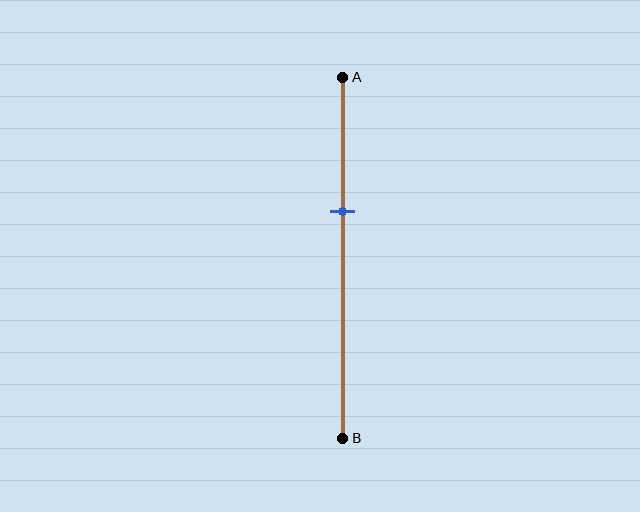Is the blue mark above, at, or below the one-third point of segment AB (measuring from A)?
The blue mark is below the one-third point of segment AB.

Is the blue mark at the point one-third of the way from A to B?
No, the mark is at about 35% from A, not at the 33% one-third point.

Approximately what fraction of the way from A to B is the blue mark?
The blue mark is approximately 35% of the way from A to B.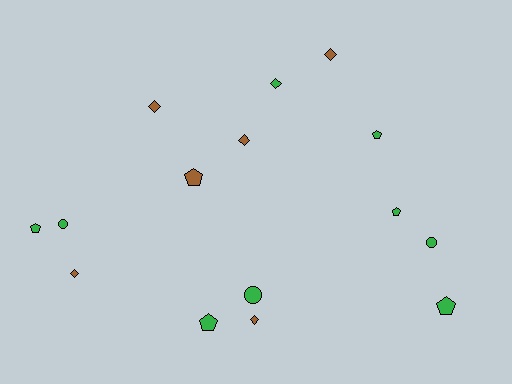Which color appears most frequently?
Green, with 9 objects.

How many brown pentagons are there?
There is 1 brown pentagon.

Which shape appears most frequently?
Pentagon, with 6 objects.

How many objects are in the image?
There are 15 objects.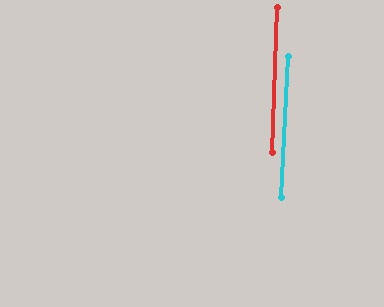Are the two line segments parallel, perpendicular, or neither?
Parallel — their directions differ by only 0.8°.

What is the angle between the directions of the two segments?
Approximately 1 degree.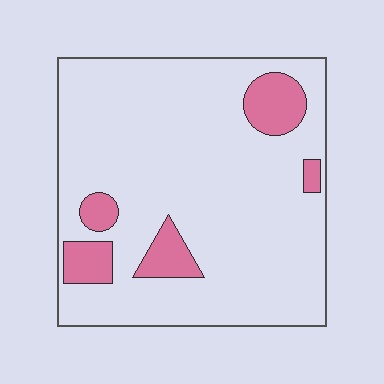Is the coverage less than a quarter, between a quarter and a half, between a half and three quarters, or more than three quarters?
Less than a quarter.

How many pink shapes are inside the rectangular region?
5.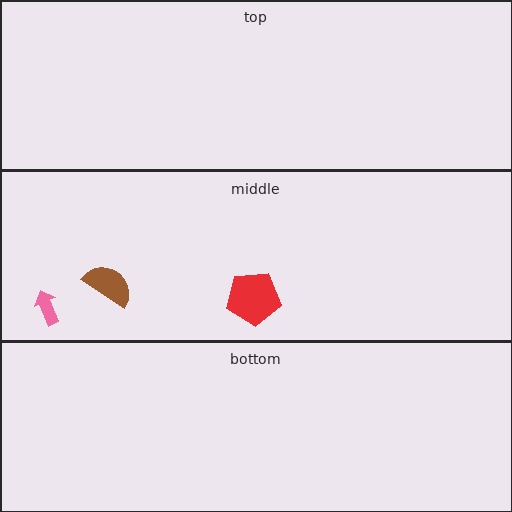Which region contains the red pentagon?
The middle region.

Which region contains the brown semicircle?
The middle region.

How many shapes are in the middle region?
3.